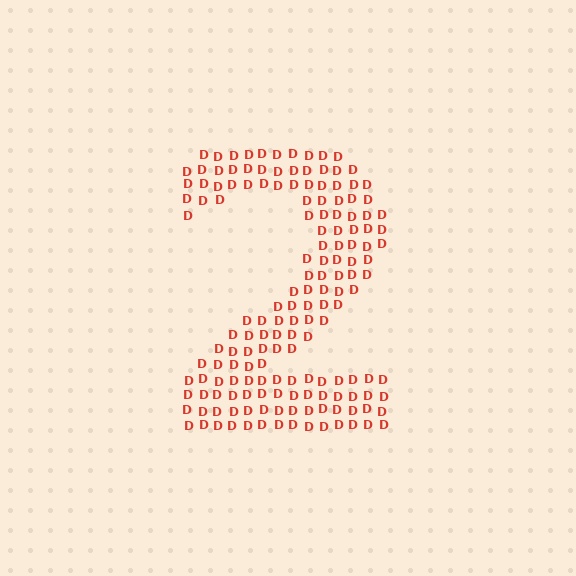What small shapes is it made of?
It is made of small letter D's.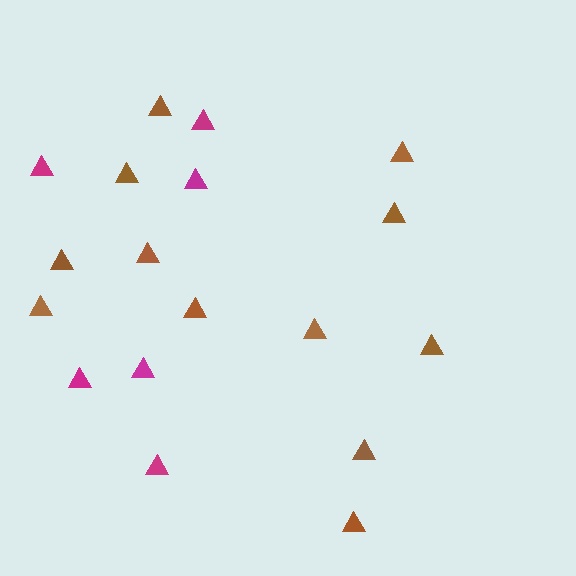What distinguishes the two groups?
There are 2 groups: one group of brown triangles (12) and one group of magenta triangles (6).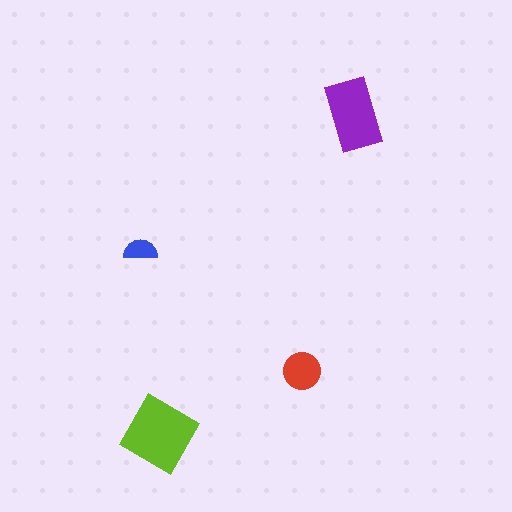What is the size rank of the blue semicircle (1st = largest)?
4th.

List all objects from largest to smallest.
The lime diamond, the purple rectangle, the red circle, the blue semicircle.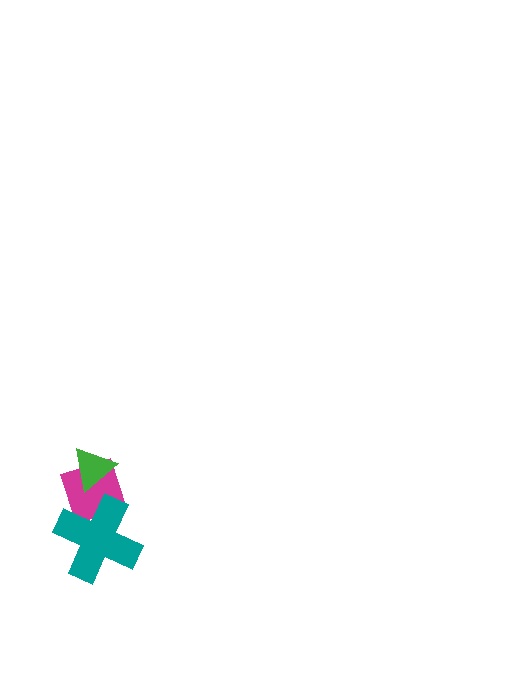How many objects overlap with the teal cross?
1 object overlaps with the teal cross.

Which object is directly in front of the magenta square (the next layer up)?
The green triangle is directly in front of the magenta square.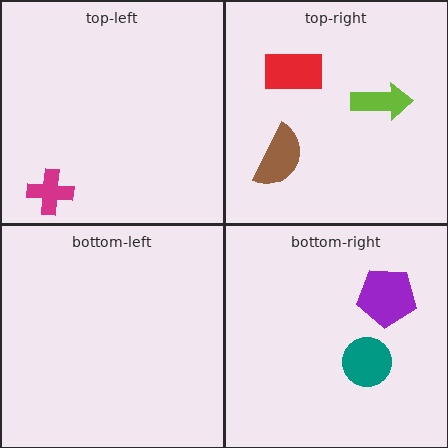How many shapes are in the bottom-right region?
2.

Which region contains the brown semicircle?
The top-right region.